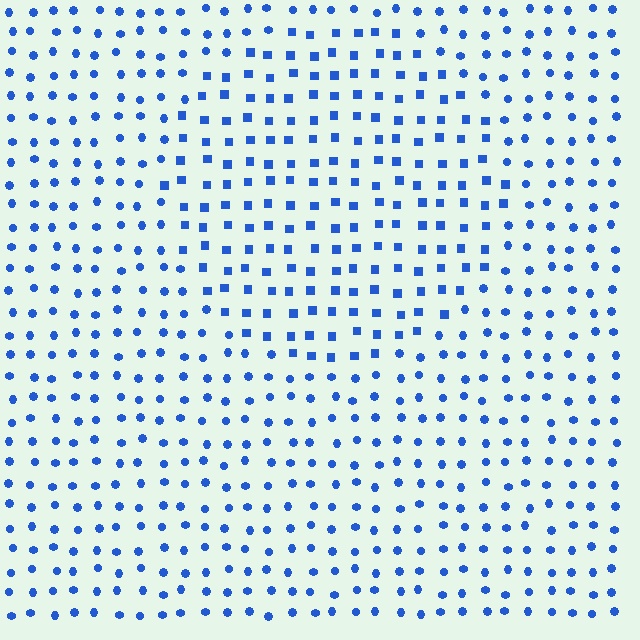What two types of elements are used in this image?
The image uses squares inside the circle region and circles outside it.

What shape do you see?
I see a circle.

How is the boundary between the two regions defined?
The boundary is defined by a change in element shape: squares inside vs. circles outside. All elements share the same color and spacing.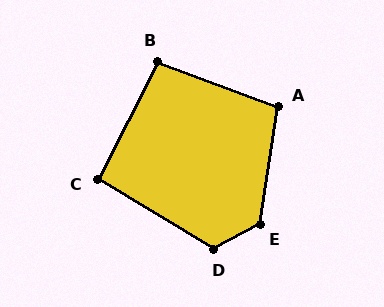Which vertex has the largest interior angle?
E, at approximately 127 degrees.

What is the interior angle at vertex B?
Approximately 97 degrees (obtuse).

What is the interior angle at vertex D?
Approximately 121 degrees (obtuse).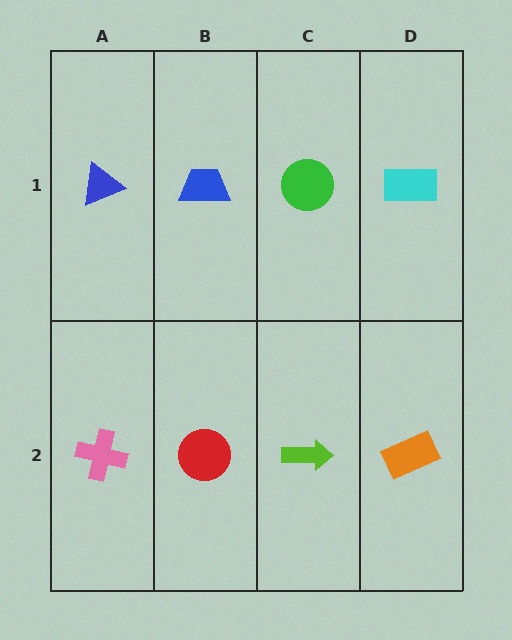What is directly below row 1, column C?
A lime arrow.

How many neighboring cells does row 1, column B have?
3.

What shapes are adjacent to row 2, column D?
A cyan rectangle (row 1, column D), a lime arrow (row 2, column C).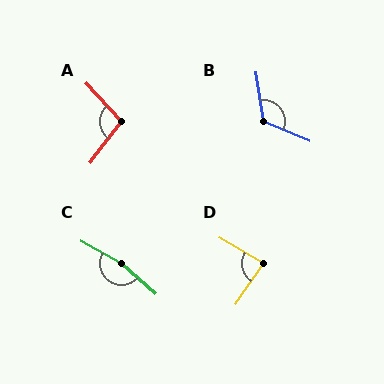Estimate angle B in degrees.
Approximately 121 degrees.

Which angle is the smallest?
D, at approximately 86 degrees.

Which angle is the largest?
C, at approximately 167 degrees.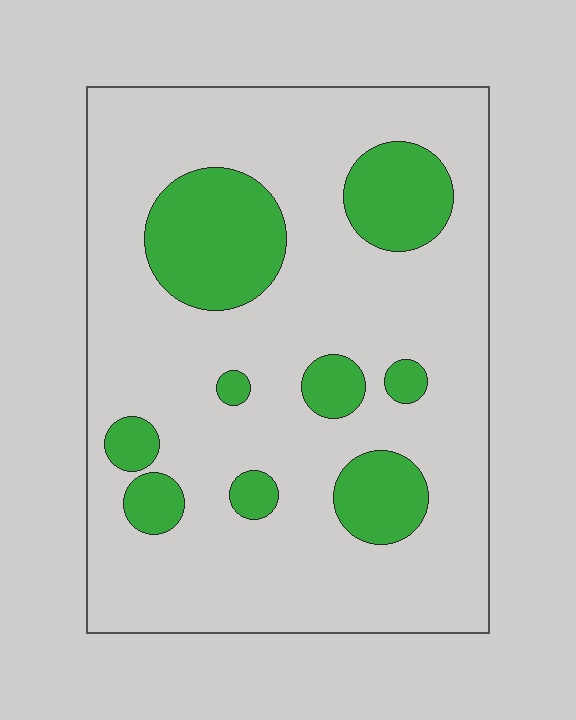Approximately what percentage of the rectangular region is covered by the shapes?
Approximately 20%.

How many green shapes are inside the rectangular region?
9.